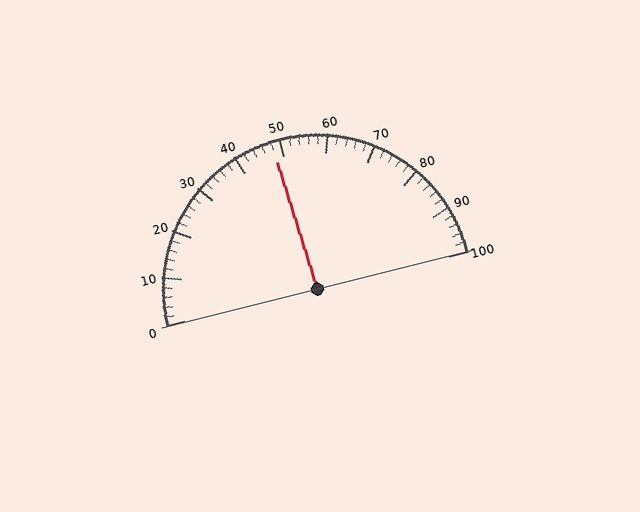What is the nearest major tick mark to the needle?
The nearest major tick mark is 50.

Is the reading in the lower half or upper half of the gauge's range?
The reading is in the lower half of the range (0 to 100).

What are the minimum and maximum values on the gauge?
The gauge ranges from 0 to 100.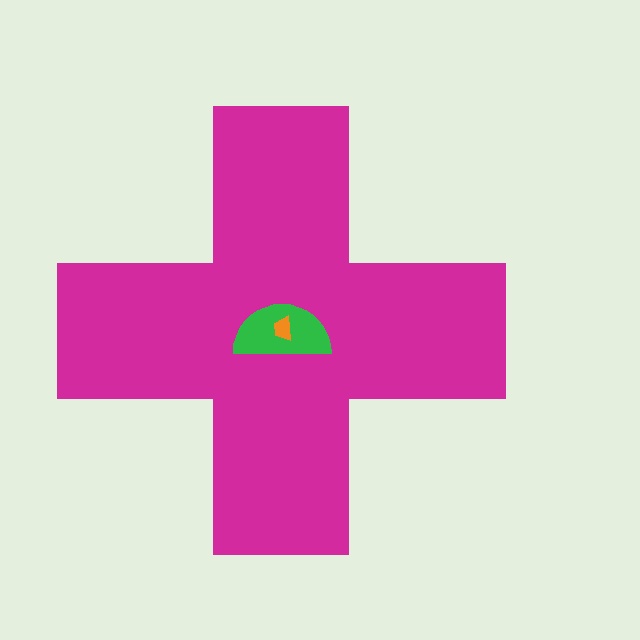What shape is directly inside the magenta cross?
The green semicircle.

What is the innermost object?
The orange trapezoid.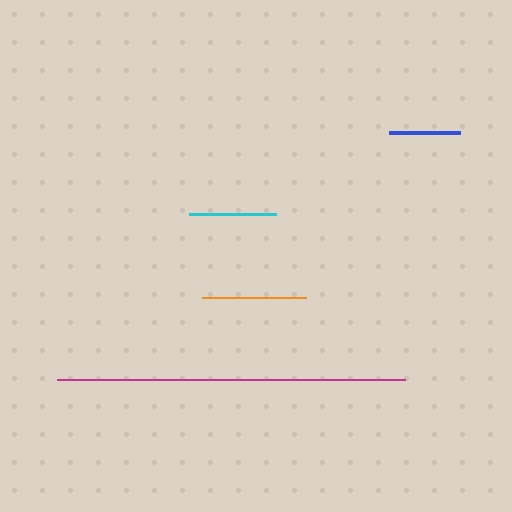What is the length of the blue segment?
The blue segment is approximately 71 pixels long.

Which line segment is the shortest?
The blue line is the shortest at approximately 71 pixels.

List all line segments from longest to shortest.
From longest to shortest: magenta, orange, cyan, blue.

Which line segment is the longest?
The magenta line is the longest at approximately 348 pixels.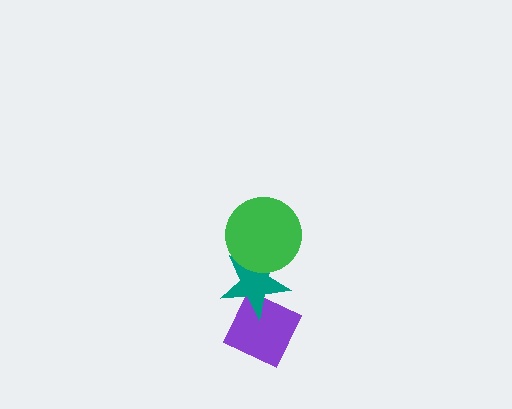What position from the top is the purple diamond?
The purple diamond is 3rd from the top.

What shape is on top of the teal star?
The green circle is on top of the teal star.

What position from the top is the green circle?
The green circle is 1st from the top.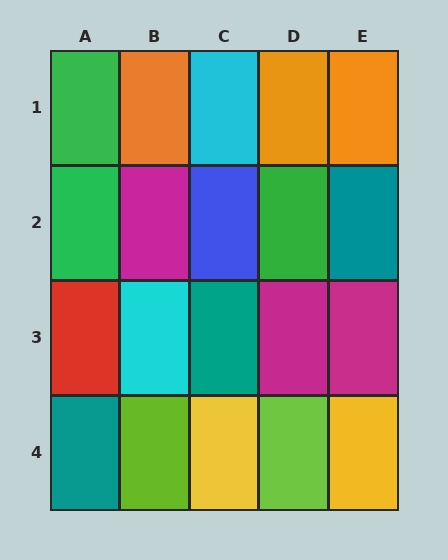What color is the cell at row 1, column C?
Cyan.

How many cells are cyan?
2 cells are cyan.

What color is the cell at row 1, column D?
Orange.